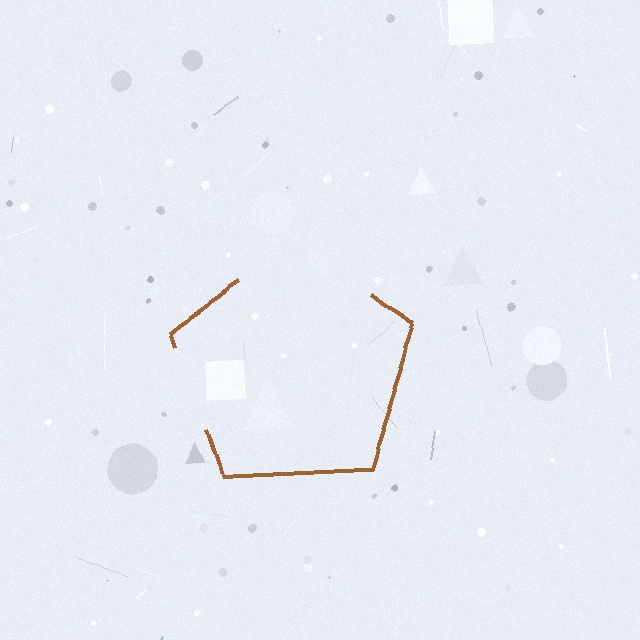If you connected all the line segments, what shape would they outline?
They would outline a pentagon.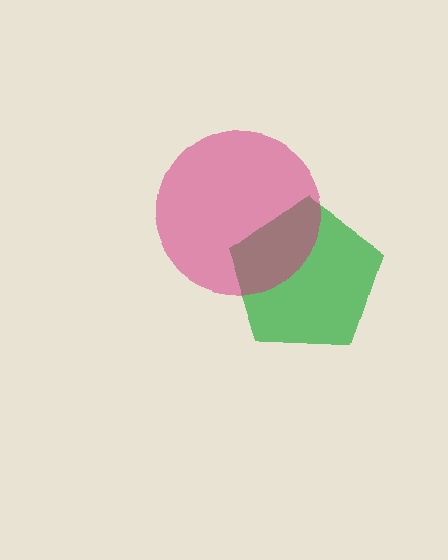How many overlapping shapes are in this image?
There are 2 overlapping shapes in the image.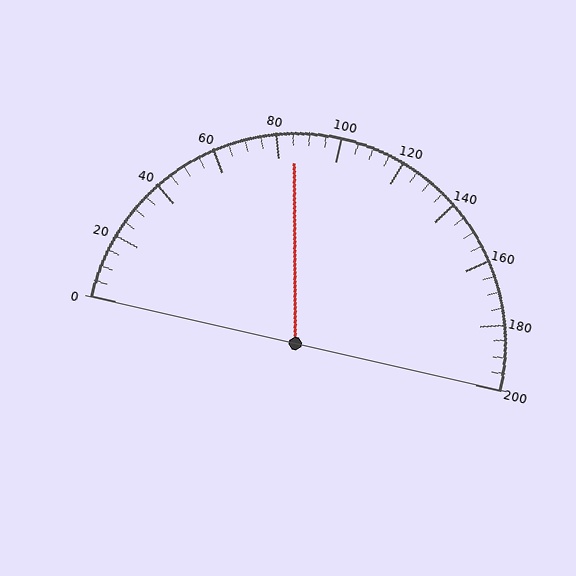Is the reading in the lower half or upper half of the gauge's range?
The reading is in the lower half of the range (0 to 200).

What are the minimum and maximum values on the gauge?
The gauge ranges from 0 to 200.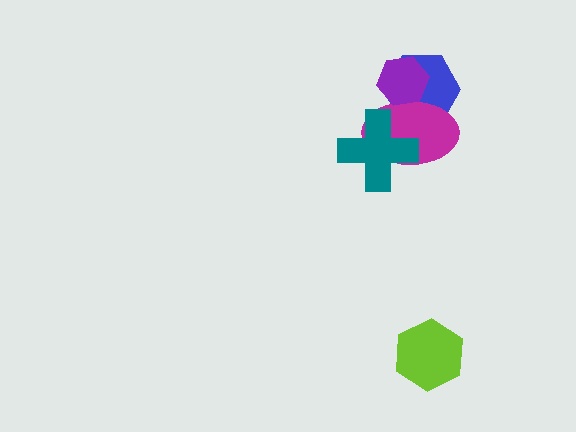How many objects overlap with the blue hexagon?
2 objects overlap with the blue hexagon.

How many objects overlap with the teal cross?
1 object overlaps with the teal cross.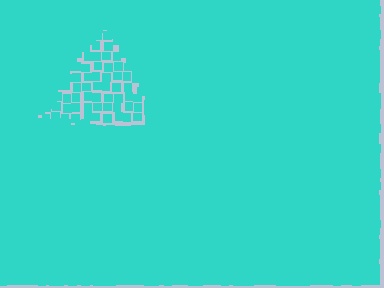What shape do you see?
I see a triangle.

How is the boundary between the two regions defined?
The boundary is defined by a change in element density (approximately 2.6x ratio). All elements are the same color, size, and shape.